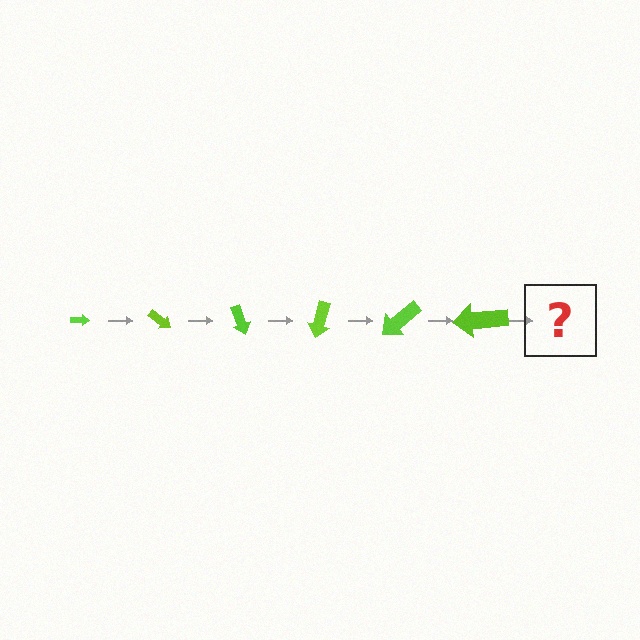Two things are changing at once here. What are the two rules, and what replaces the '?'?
The two rules are that the arrow grows larger each step and it rotates 35 degrees each step. The '?' should be an arrow, larger than the previous one and rotated 210 degrees from the start.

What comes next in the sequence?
The next element should be an arrow, larger than the previous one and rotated 210 degrees from the start.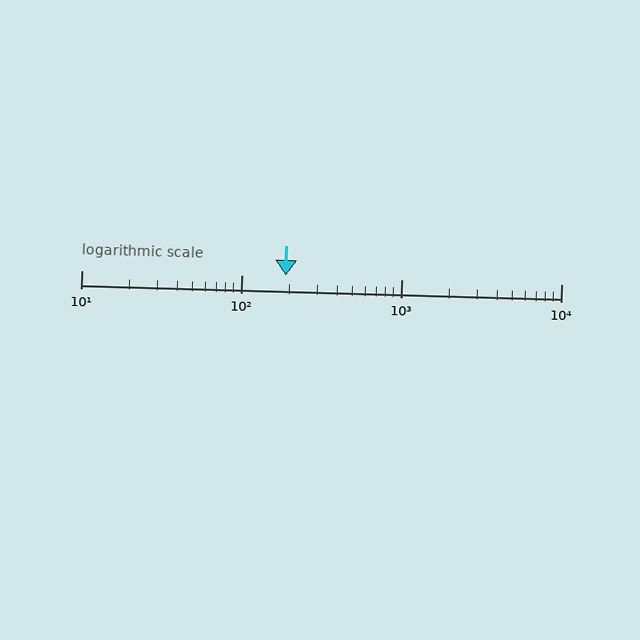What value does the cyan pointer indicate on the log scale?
The pointer indicates approximately 190.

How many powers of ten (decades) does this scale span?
The scale spans 3 decades, from 10 to 10000.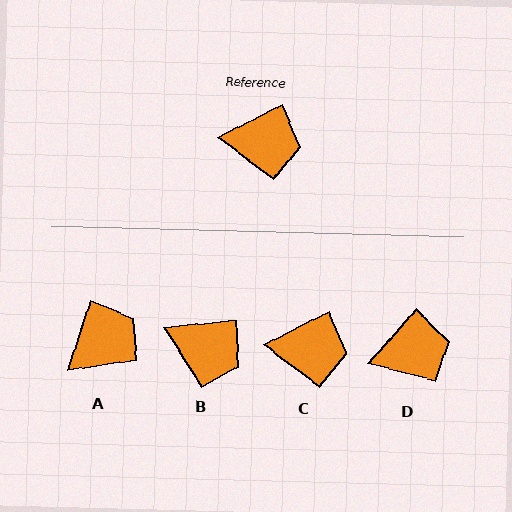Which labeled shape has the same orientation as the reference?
C.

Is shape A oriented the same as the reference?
No, it is off by about 45 degrees.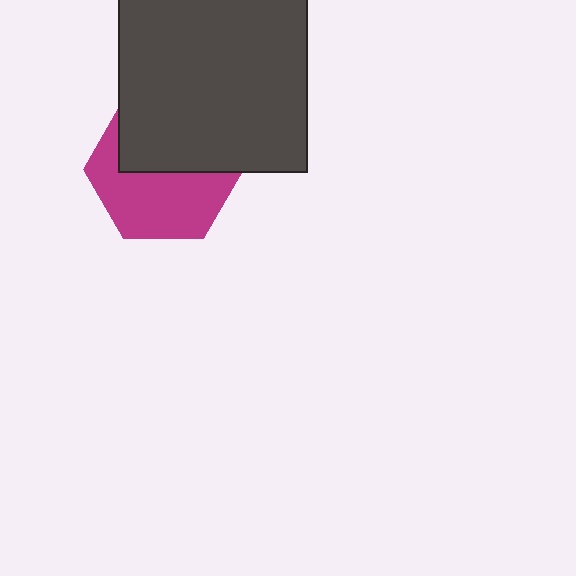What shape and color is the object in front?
The object in front is a dark gray square.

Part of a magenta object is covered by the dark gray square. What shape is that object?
It is a hexagon.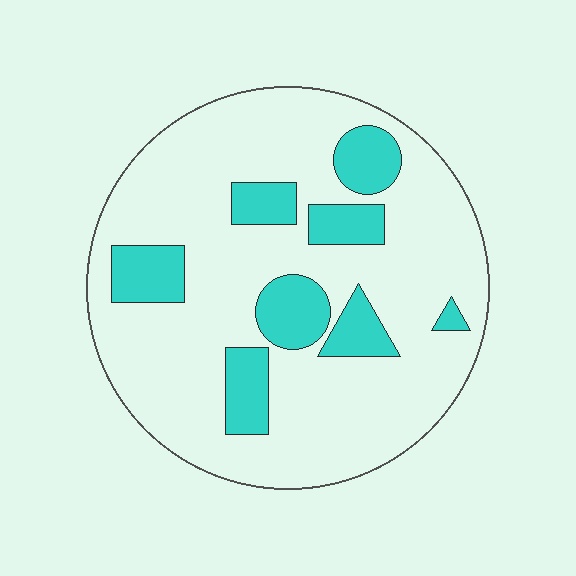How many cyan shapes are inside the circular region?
8.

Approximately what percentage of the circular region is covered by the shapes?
Approximately 20%.